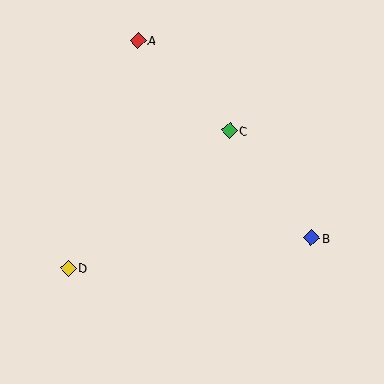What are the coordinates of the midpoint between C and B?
The midpoint between C and B is at (270, 184).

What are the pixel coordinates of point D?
Point D is at (68, 268).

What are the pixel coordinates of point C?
Point C is at (229, 130).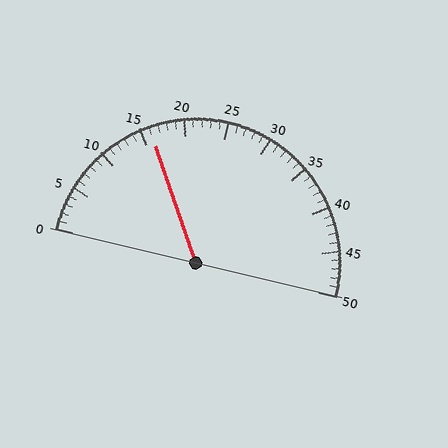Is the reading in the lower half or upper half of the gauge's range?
The reading is in the lower half of the range (0 to 50).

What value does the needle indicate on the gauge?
The needle indicates approximately 16.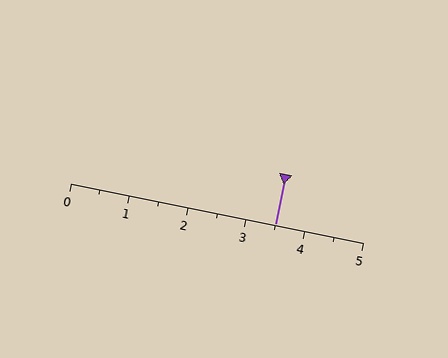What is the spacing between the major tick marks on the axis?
The major ticks are spaced 1 apart.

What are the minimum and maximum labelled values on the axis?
The axis runs from 0 to 5.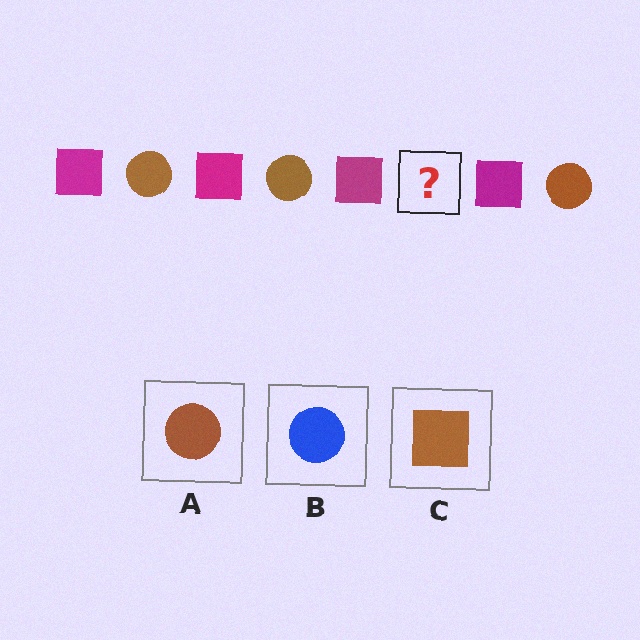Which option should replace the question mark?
Option A.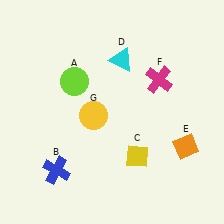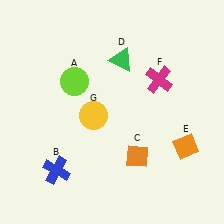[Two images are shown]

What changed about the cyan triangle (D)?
In Image 1, D is cyan. In Image 2, it changed to green.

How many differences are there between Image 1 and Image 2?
There are 2 differences between the two images.